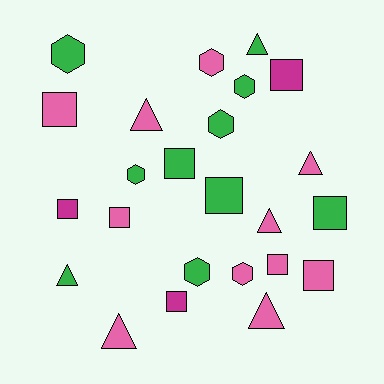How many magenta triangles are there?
There are no magenta triangles.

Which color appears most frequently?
Pink, with 11 objects.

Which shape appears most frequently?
Square, with 10 objects.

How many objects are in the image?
There are 24 objects.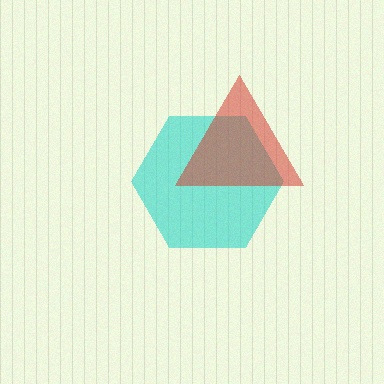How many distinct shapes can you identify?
There are 2 distinct shapes: a cyan hexagon, a red triangle.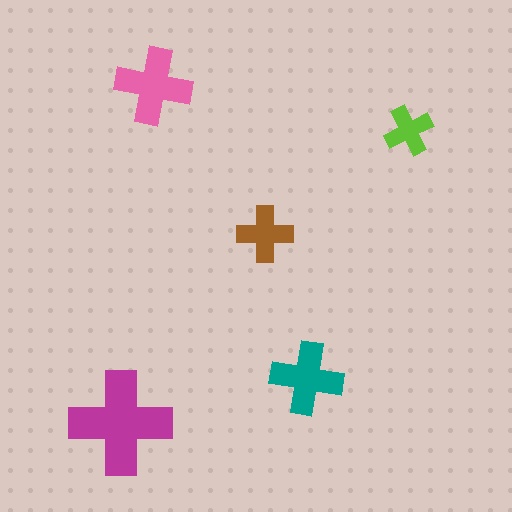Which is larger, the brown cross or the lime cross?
The brown one.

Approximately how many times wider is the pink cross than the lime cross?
About 1.5 times wider.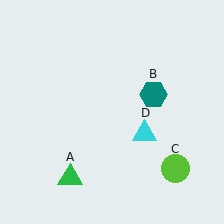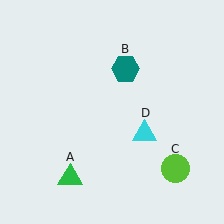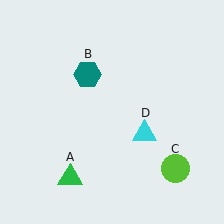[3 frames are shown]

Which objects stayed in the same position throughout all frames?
Green triangle (object A) and lime circle (object C) and cyan triangle (object D) remained stationary.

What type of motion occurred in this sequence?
The teal hexagon (object B) rotated counterclockwise around the center of the scene.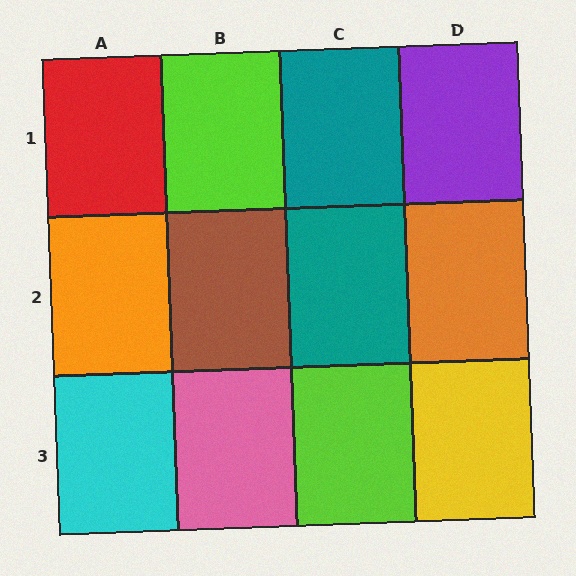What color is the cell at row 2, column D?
Orange.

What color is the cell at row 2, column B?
Brown.